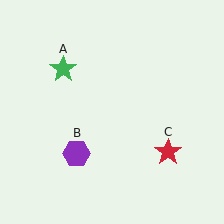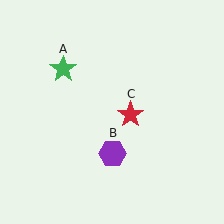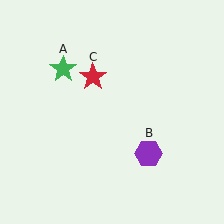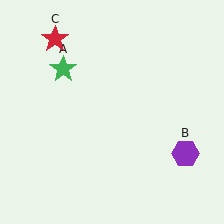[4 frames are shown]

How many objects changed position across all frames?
2 objects changed position: purple hexagon (object B), red star (object C).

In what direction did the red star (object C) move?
The red star (object C) moved up and to the left.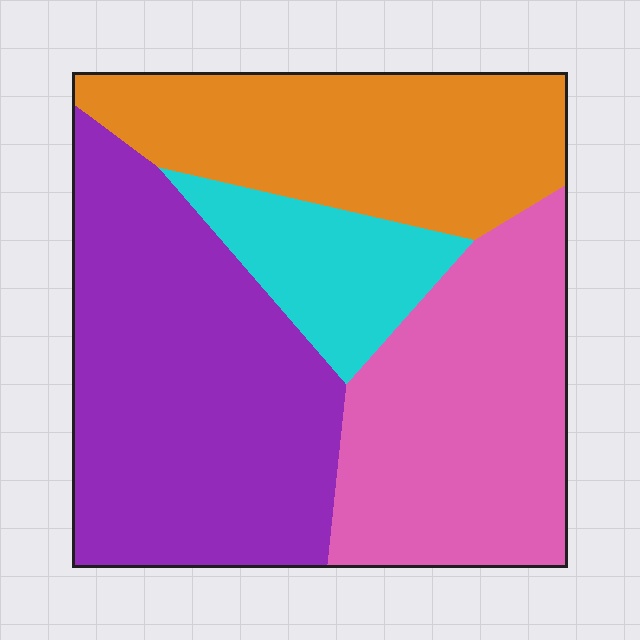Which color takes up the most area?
Purple, at roughly 35%.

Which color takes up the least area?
Cyan, at roughly 10%.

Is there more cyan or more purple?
Purple.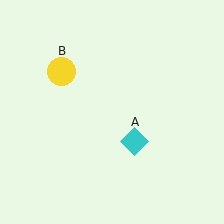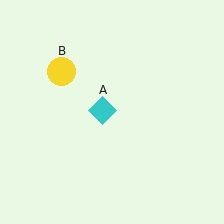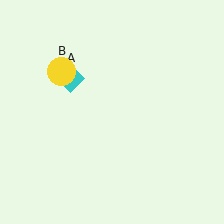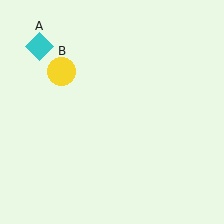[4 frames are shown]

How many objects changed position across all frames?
1 object changed position: cyan diamond (object A).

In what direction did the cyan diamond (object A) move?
The cyan diamond (object A) moved up and to the left.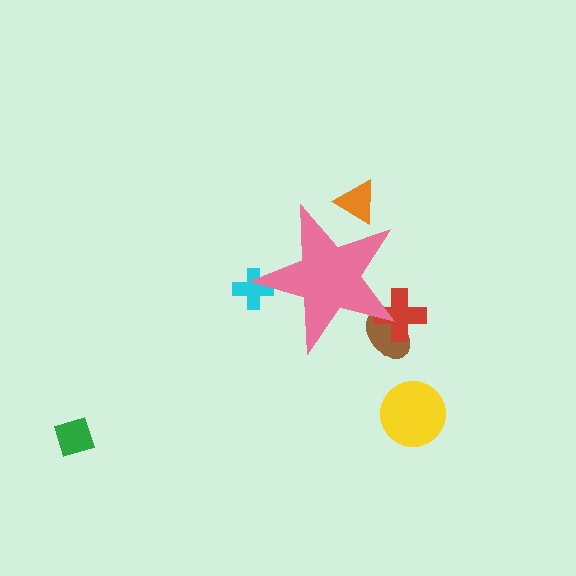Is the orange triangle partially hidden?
Yes, the orange triangle is partially hidden behind the pink star.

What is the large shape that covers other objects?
A pink star.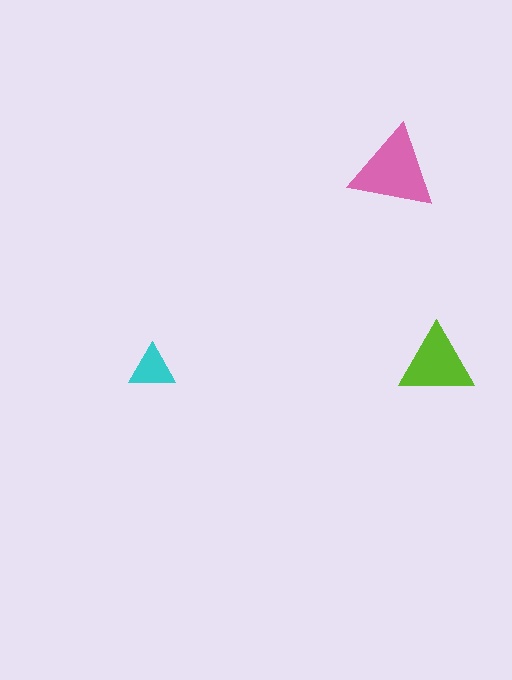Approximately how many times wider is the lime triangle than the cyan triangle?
About 1.5 times wider.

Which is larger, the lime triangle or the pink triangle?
The pink one.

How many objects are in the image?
There are 3 objects in the image.